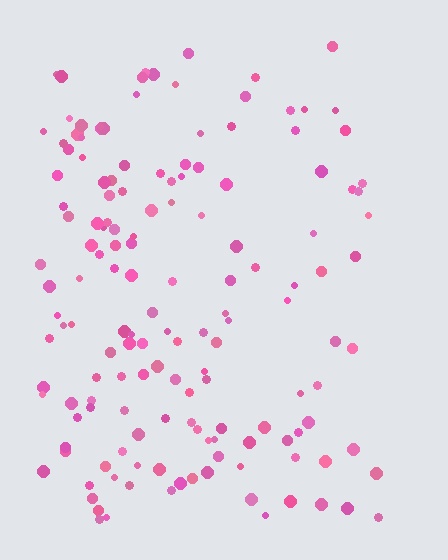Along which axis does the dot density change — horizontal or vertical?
Horizontal.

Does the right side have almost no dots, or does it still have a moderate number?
Still a moderate number, just noticeably fewer than the left.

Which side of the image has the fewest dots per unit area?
The right.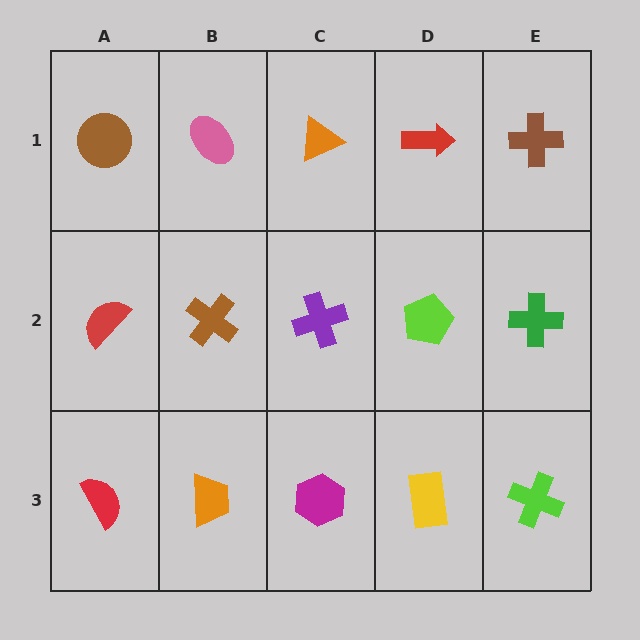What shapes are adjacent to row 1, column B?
A brown cross (row 2, column B), a brown circle (row 1, column A), an orange triangle (row 1, column C).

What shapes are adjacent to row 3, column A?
A red semicircle (row 2, column A), an orange trapezoid (row 3, column B).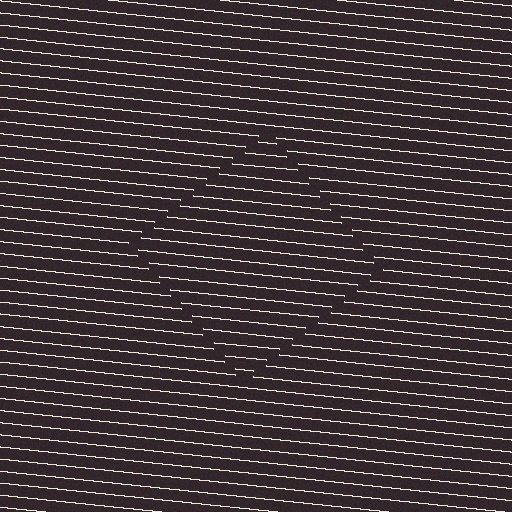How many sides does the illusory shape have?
4 sides — the line-ends trace a square.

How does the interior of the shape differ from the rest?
The interior of the shape contains the same grating, shifted by half a period — the contour is defined by the phase discontinuity where line-ends from the inner and outer gratings abut.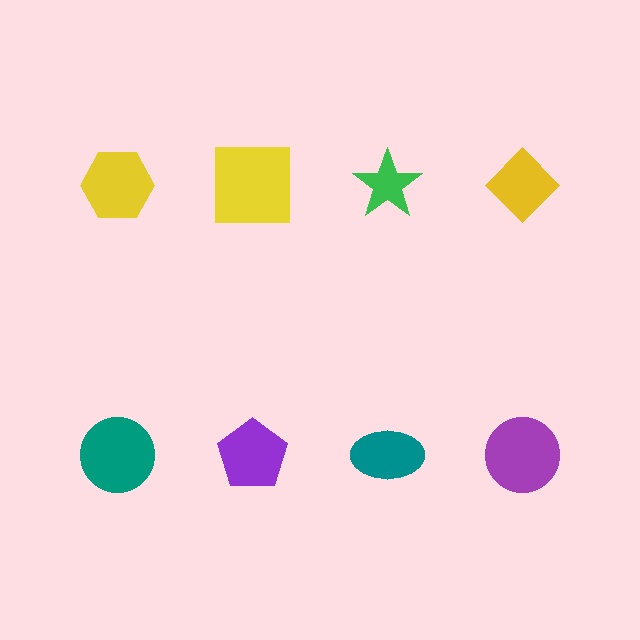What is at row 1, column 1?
A yellow hexagon.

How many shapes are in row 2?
4 shapes.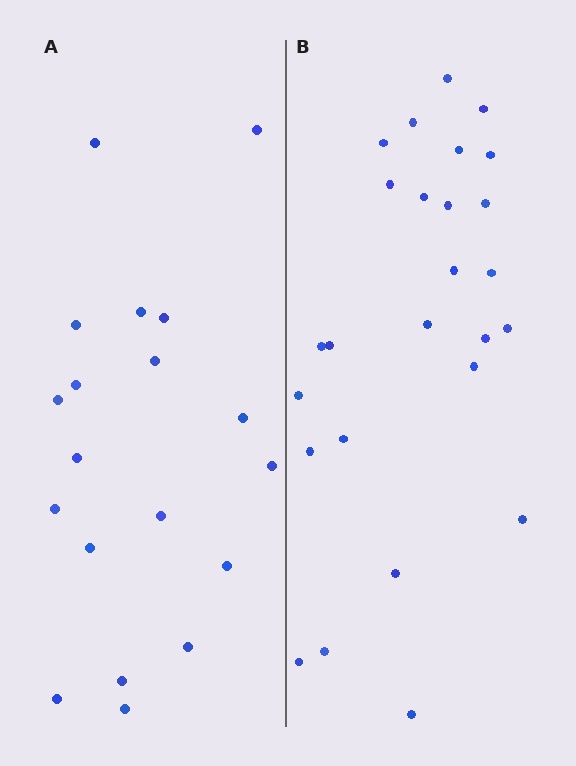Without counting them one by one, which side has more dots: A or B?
Region B (the right region) has more dots.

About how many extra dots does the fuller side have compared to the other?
Region B has roughly 8 or so more dots than region A.